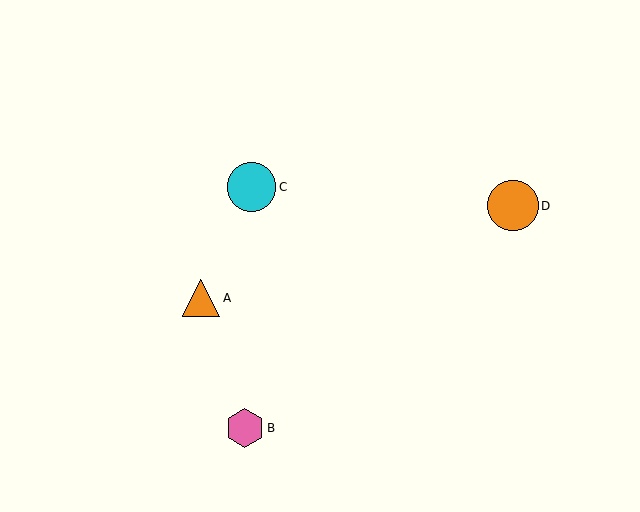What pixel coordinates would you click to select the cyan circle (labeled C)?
Click at (252, 187) to select the cyan circle C.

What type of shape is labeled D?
Shape D is an orange circle.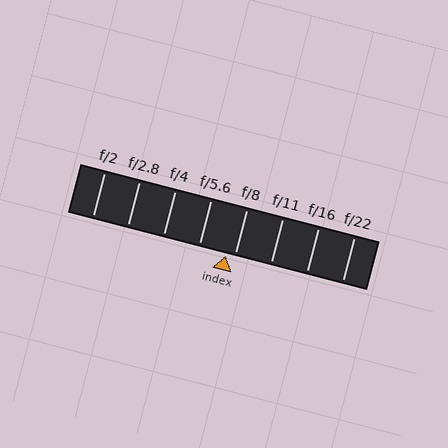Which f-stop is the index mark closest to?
The index mark is closest to f/8.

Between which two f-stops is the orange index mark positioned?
The index mark is between f/5.6 and f/8.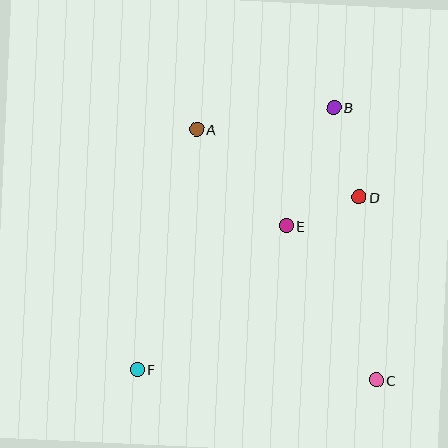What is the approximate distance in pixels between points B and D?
The distance between B and D is approximately 93 pixels.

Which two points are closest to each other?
Points D and E are closest to each other.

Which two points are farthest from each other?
Points B and F are farthest from each other.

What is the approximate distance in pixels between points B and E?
The distance between B and E is approximately 127 pixels.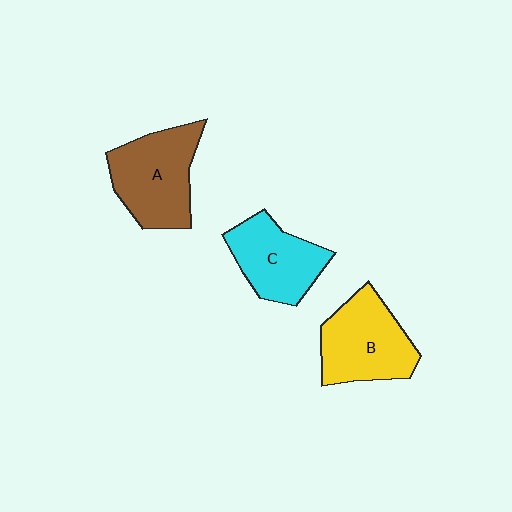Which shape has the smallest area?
Shape C (cyan).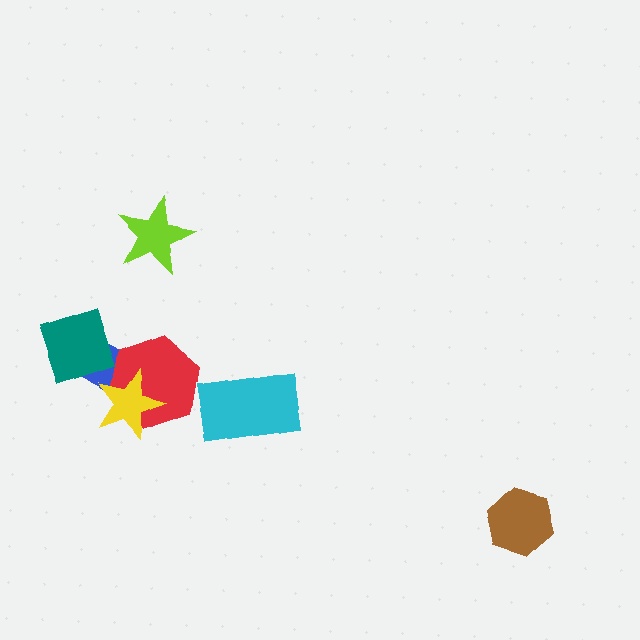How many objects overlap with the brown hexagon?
0 objects overlap with the brown hexagon.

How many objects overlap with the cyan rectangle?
0 objects overlap with the cyan rectangle.